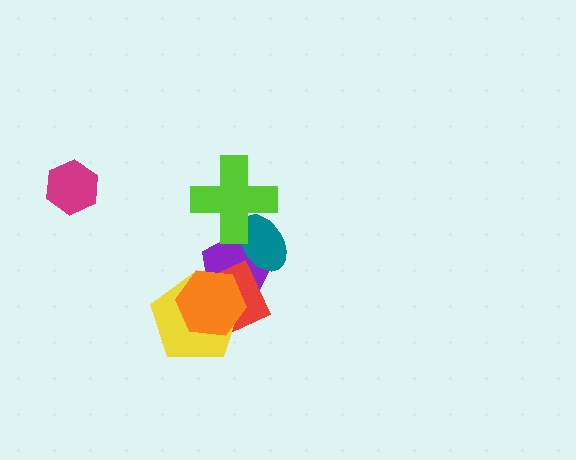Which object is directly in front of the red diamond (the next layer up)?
The teal ellipse is directly in front of the red diamond.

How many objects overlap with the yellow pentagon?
3 objects overlap with the yellow pentagon.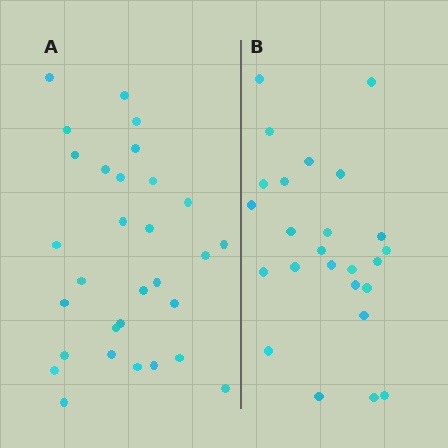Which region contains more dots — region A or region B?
Region A (the left region) has more dots.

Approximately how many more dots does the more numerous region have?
Region A has about 5 more dots than region B.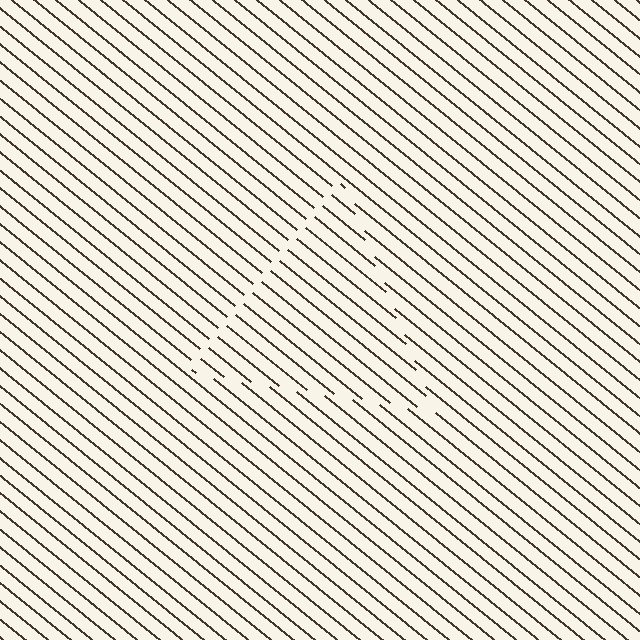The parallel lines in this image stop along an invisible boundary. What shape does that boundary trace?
An illusory triangle. The interior of the shape contains the same grating, shifted by half a period — the contour is defined by the phase discontinuity where line-ends from the inner and outer gratings abut.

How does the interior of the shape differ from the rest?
The interior of the shape contains the same grating, shifted by half a period — the contour is defined by the phase discontinuity where line-ends from the inner and outer gratings abut.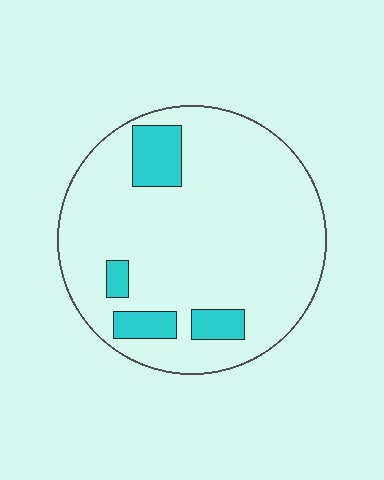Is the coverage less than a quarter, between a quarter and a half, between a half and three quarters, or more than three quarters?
Less than a quarter.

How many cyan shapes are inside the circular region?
4.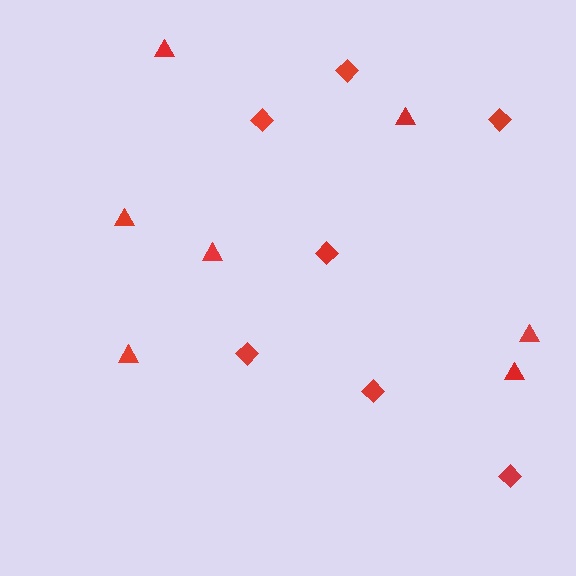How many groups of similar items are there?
There are 2 groups: one group of diamonds (7) and one group of triangles (7).